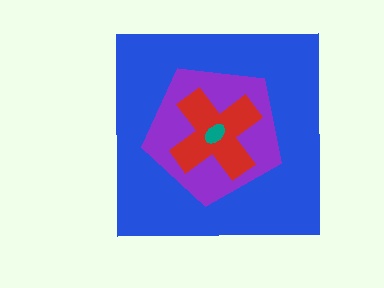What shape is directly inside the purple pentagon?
The red cross.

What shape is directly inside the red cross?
The teal ellipse.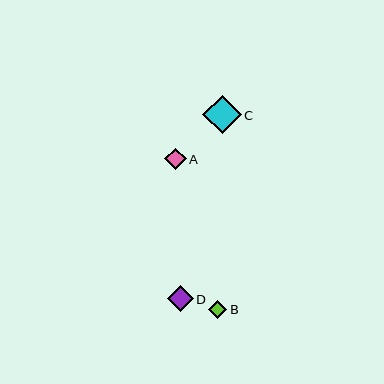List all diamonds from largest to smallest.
From largest to smallest: C, D, A, B.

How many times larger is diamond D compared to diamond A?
Diamond D is approximately 1.2 times the size of diamond A.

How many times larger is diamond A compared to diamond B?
Diamond A is approximately 1.2 times the size of diamond B.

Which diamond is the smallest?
Diamond B is the smallest with a size of approximately 18 pixels.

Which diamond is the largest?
Diamond C is the largest with a size of approximately 38 pixels.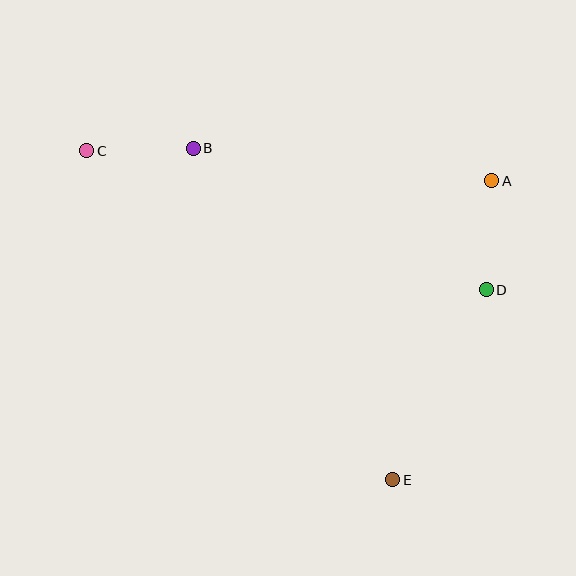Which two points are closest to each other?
Points B and C are closest to each other.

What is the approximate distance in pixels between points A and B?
The distance between A and B is approximately 300 pixels.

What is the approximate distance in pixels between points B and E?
The distance between B and E is approximately 387 pixels.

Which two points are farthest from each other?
Points C and E are farthest from each other.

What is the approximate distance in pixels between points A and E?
The distance between A and E is approximately 315 pixels.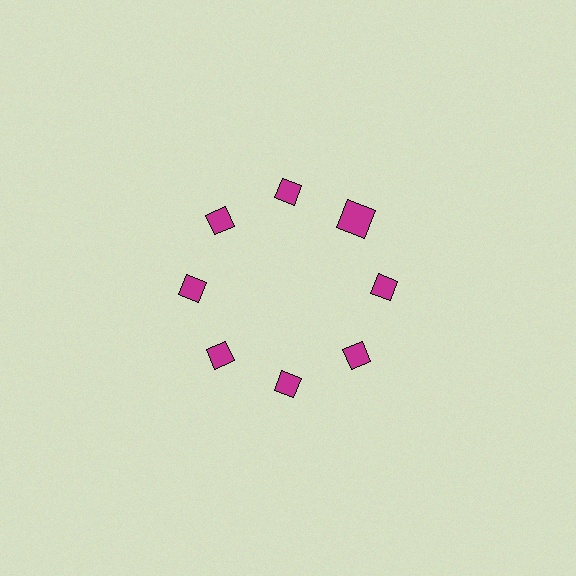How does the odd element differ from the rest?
It has a different shape: square instead of diamond.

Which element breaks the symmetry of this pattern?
The magenta square at roughly the 2 o'clock position breaks the symmetry. All other shapes are magenta diamonds.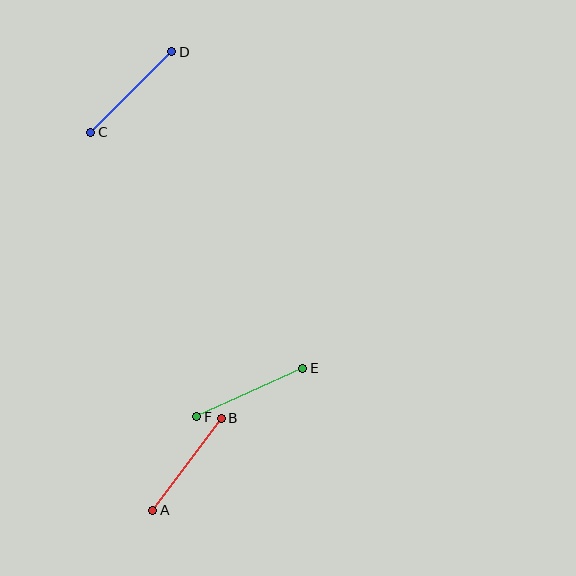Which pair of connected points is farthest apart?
Points E and F are farthest apart.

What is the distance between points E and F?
The distance is approximately 116 pixels.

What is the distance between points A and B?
The distance is approximately 115 pixels.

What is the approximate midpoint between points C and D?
The midpoint is at approximately (131, 92) pixels.